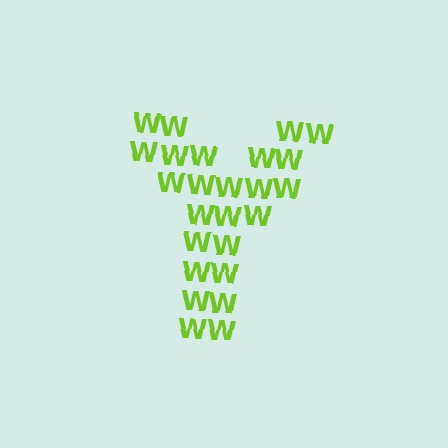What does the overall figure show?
The overall figure shows the letter Y.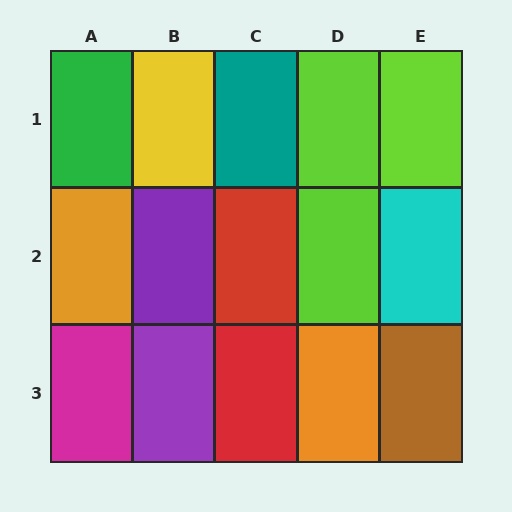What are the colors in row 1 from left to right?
Green, yellow, teal, lime, lime.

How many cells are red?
2 cells are red.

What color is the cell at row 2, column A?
Orange.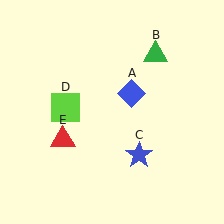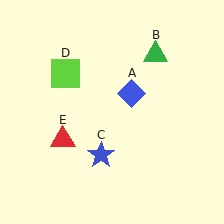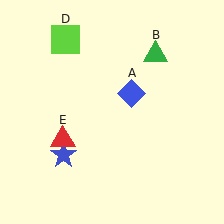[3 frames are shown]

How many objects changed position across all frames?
2 objects changed position: blue star (object C), lime square (object D).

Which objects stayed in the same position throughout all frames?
Blue diamond (object A) and green triangle (object B) and red triangle (object E) remained stationary.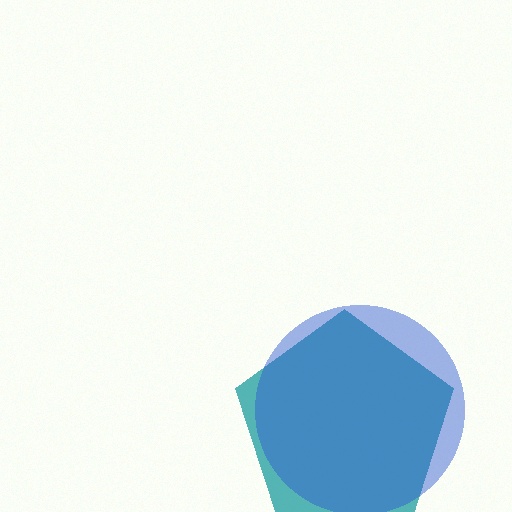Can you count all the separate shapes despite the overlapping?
Yes, there are 2 separate shapes.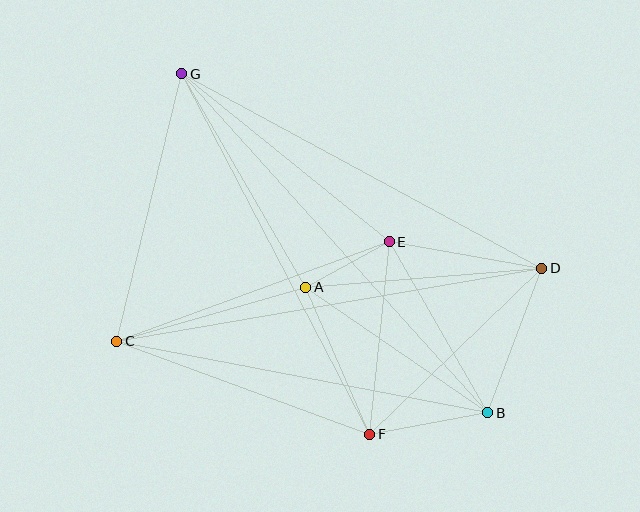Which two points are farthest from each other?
Points B and G are farthest from each other.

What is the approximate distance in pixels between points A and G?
The distance between A and G is approximately 247 pixels.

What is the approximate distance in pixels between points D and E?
The distance between D and E is approximately 155 pixels.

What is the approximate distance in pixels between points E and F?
The distance between E and F is approximately 193 pixels.